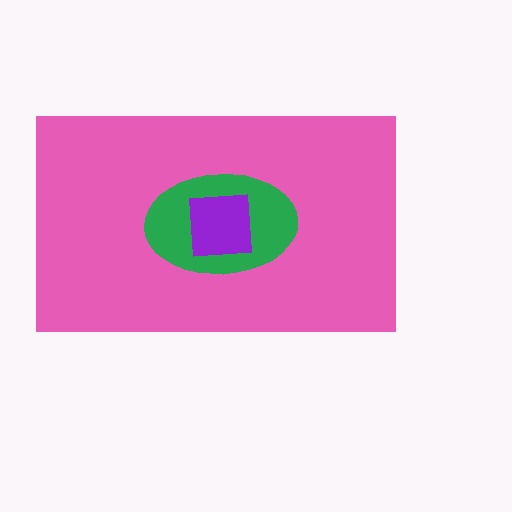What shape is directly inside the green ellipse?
The purple square.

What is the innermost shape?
The purple square.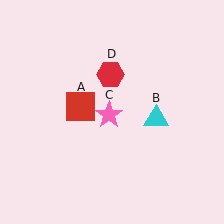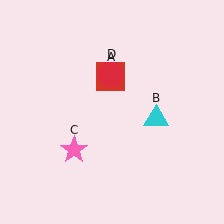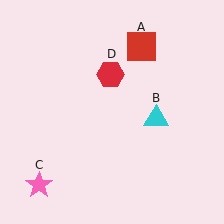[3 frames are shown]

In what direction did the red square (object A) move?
The red square (object A) moved up and to the right.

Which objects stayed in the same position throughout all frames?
Cyan triangle (object B) and red hexagon (object D) remained stationary.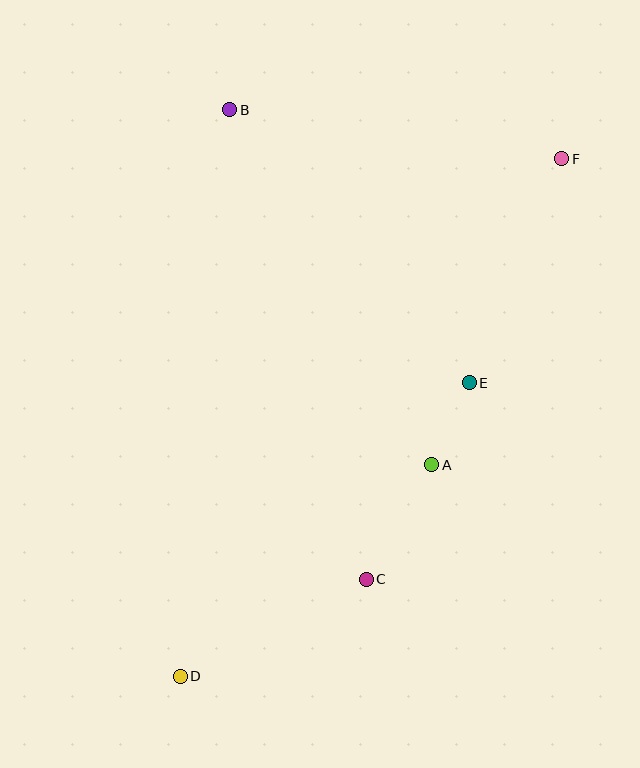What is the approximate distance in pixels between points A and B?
The distance between A and B is approximately 408 pixels.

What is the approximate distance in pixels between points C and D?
The distance between C and D is approximately 210 pixels.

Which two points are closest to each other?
Points A and E are closest to each other.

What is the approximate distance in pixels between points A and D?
The distance between A and D is approximately 329 pixels.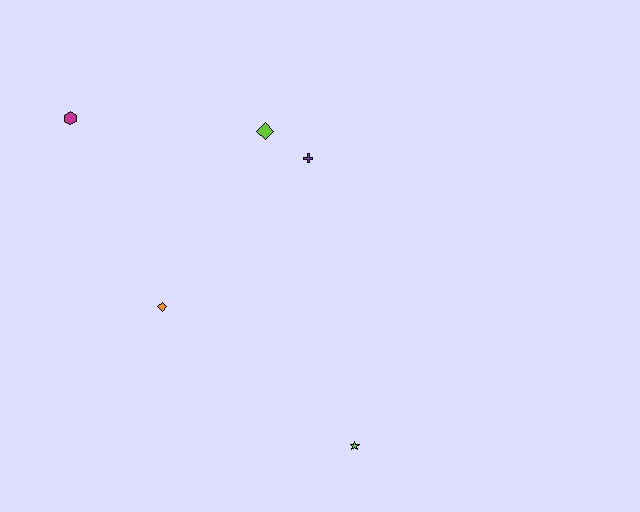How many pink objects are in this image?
There are no pink objects.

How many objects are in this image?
There are 5 objects.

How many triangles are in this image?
There are no triangles.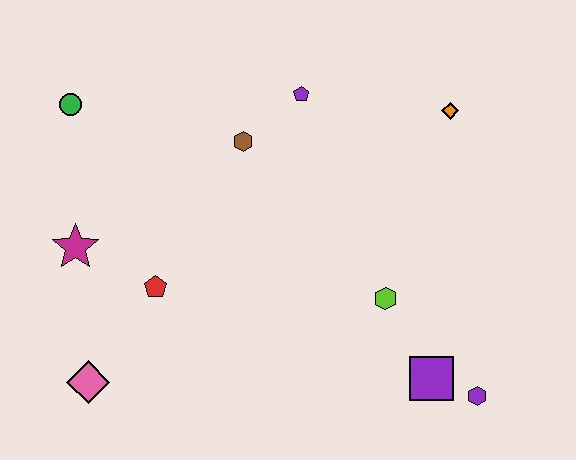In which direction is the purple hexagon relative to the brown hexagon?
The purple hexagon is below the brown hexagon.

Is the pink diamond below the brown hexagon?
Yes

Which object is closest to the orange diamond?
The purple pentagon is closest to the orange diamond.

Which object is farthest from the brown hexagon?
The purple hexagon is farthest from the brown hexagon.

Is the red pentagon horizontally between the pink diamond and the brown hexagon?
Yes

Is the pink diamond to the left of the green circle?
No